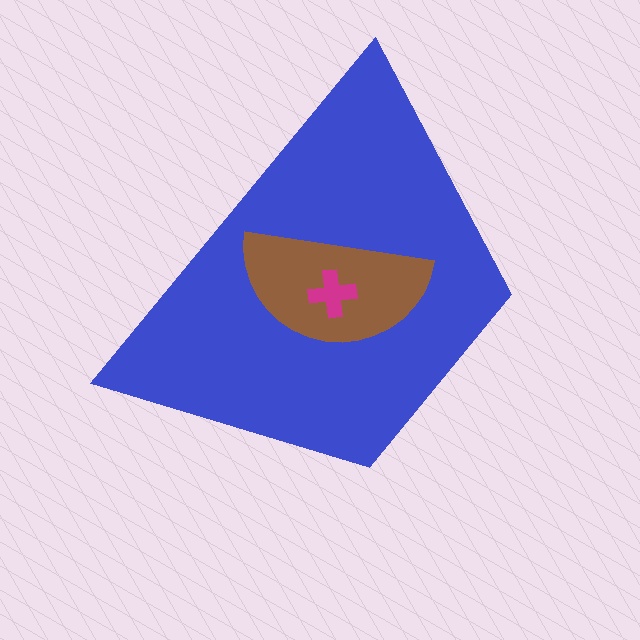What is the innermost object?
The magenta cross.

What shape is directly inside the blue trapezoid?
The brown semicircle.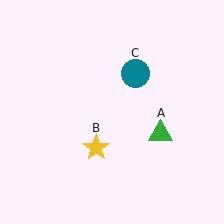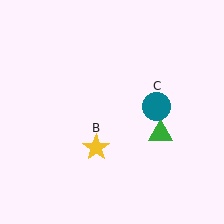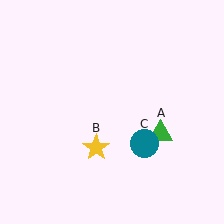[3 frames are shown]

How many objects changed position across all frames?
1 object changed position: teal circle (object C).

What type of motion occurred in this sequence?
The teal circle (object C) rotated clockwise around the center of the scene.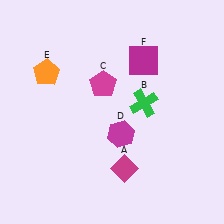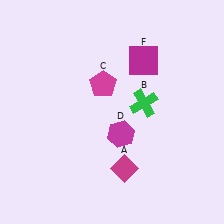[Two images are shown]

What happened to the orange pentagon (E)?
The orange pentagon (E) was removed in Image 2. It was in the top-left area of Image 1.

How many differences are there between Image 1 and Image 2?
There is 1 difference between the two images.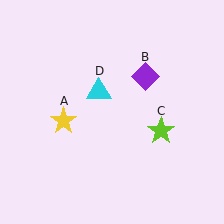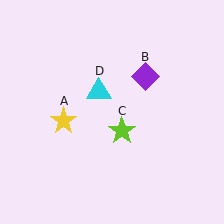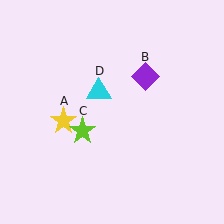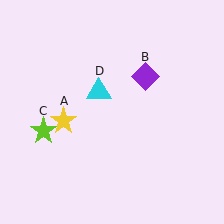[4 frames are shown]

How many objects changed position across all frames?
1 object changed position: lime star (object C).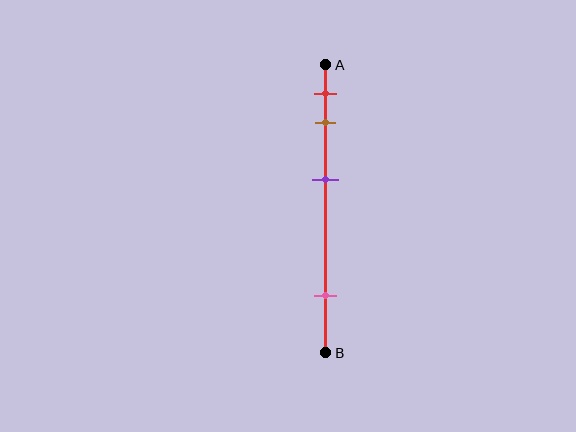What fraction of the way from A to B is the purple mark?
The purple mark is approximately 40% (0.4) of the way from A to B.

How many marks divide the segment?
There are 4 marks dividing the segment.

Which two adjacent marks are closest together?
The red and brown marks are the closest adjacent pair.